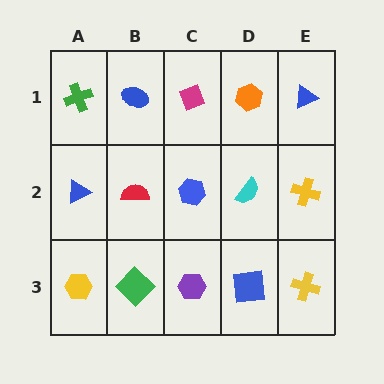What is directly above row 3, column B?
A red semicircle.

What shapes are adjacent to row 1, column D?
A cyan semicircle (row 2, column D), a magenta diamond (row 1, column C), a blue triangle (row 1, column E).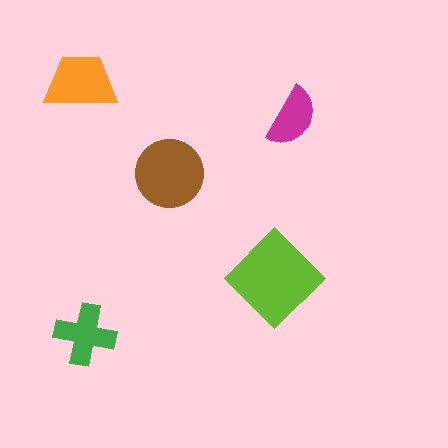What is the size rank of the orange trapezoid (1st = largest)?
3rd.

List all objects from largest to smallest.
The lime diamond, the brown circle, the orange trapezoid, the green cross, the magenta semicircle.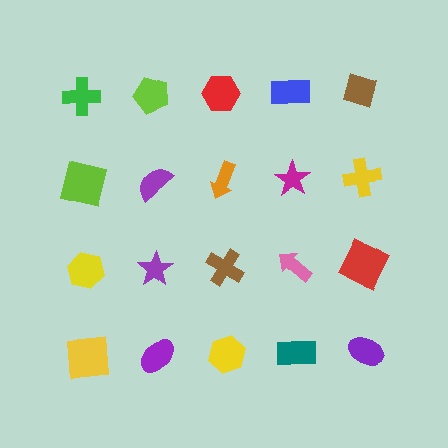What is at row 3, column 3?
A brown cross.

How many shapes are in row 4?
5 shapes.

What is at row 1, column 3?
A red hexagon.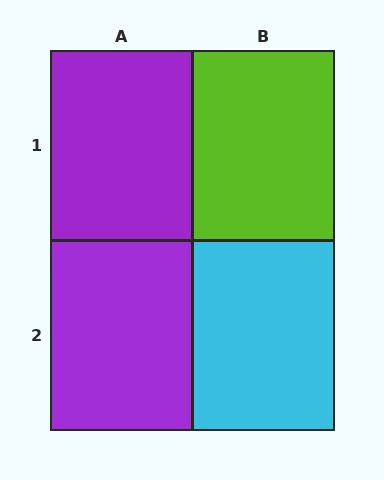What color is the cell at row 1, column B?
Lime.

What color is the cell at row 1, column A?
Purple.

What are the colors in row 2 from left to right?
Purple, cyan.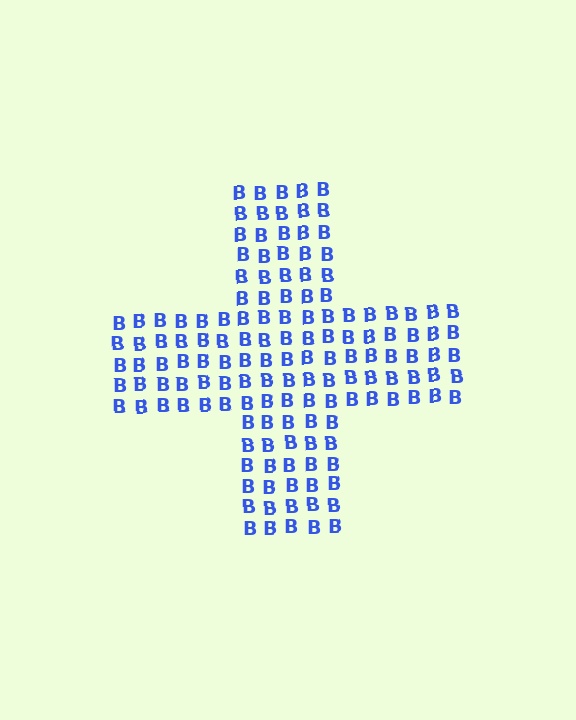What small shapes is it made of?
It is made of small letter B's.